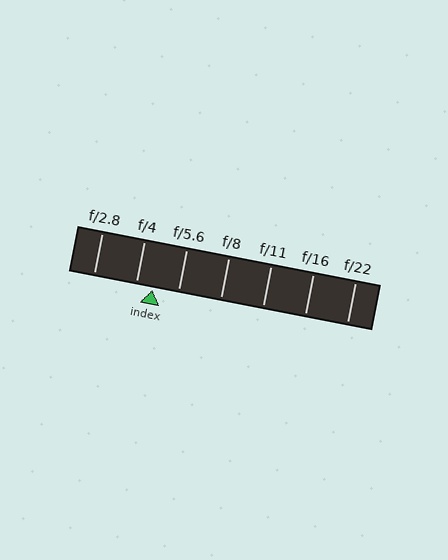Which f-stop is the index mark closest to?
The index mark is closest to f/4.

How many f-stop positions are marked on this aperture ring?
There are 7 f-stop positions marked.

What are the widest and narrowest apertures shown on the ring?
The widest aperture shown is f/2.8 and the narrowest is f/22.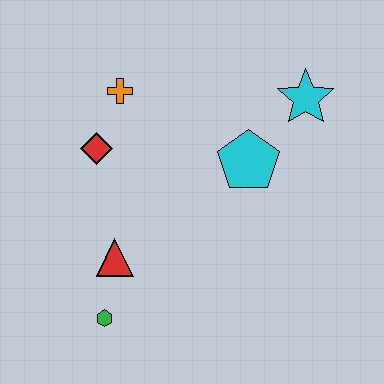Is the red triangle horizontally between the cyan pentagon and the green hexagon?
Yes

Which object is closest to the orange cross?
The red diamond is closest to the orange cross.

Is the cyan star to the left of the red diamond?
No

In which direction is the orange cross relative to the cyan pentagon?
The orange cross is to the left of the cyan pentagon.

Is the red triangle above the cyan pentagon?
No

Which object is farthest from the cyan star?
The green hexagon is farthest from the cyan star.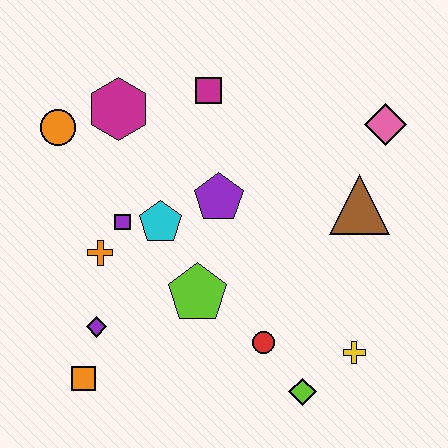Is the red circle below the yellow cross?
No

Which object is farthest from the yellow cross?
The orange circle is farthest from the yellow cross.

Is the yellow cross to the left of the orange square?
No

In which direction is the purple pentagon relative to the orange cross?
The purple pentagon is to the right of the orange cross.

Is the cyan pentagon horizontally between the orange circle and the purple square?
No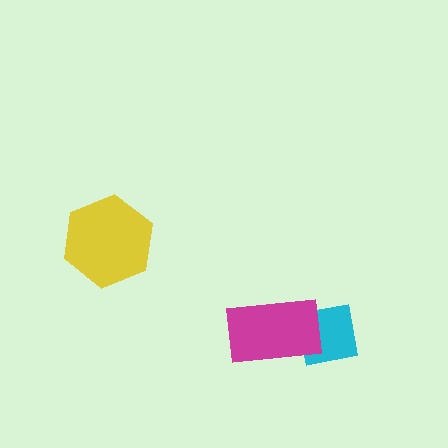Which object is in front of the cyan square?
The magenta rectangle is in front of the cyan square.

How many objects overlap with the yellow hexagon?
0 objects overlap with the yellow hexagon.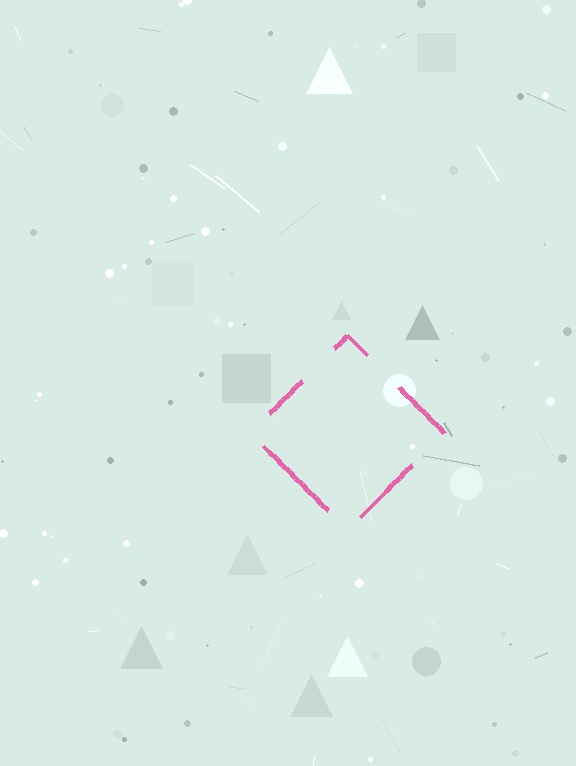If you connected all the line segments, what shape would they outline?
They would outline a diamond.